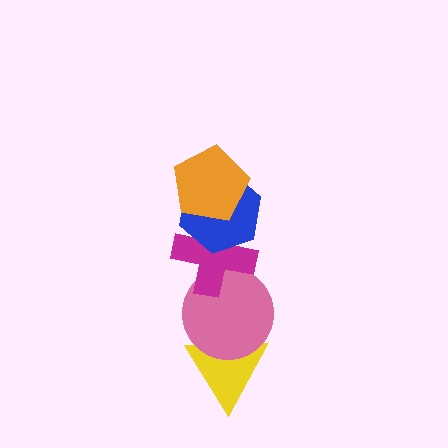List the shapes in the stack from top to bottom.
From top to bottom: the orange pentagon, the blue hexagon, the magenta cross, the pink circle, the yellow triangle.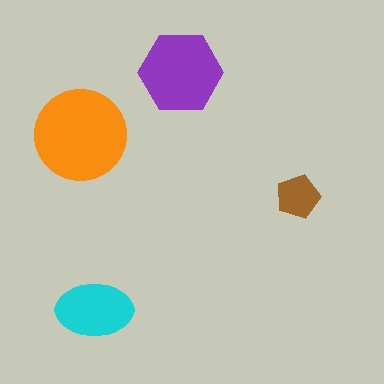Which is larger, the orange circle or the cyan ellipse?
The orange circle.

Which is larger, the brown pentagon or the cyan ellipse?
The cyan ellipse.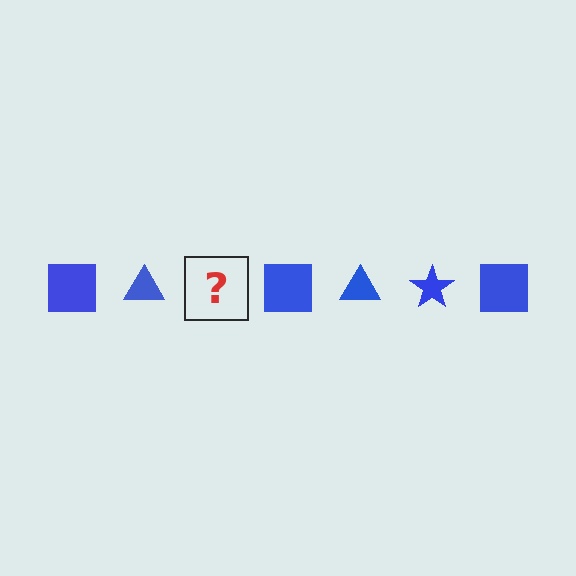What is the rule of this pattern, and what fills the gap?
The rule is that the pattern cycles through square, triangle, star shapes in blue. The gap should be filled with a blue star.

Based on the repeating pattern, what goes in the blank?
The blank should be a blue star.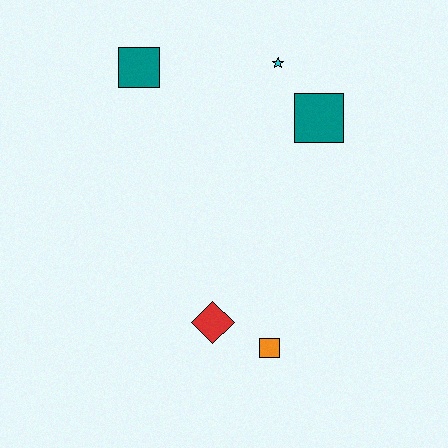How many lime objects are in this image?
There are no lime objects.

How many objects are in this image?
There are 5 objects.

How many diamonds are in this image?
There is 1 diamond.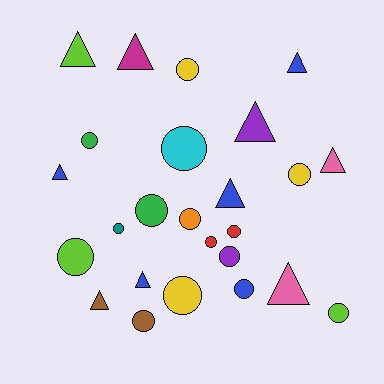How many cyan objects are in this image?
There is 1 cyan object.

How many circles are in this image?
There are 15 circles.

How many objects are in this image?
There are 25 objects.